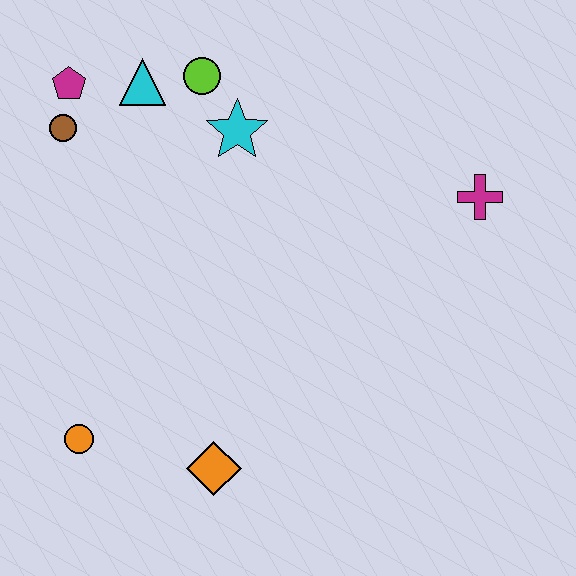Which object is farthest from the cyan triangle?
The orange diamond is farthest from the cyan triangle.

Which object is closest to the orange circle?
The orange diamond is closest to the orange circle.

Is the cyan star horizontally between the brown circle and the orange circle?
No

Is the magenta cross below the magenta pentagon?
Yes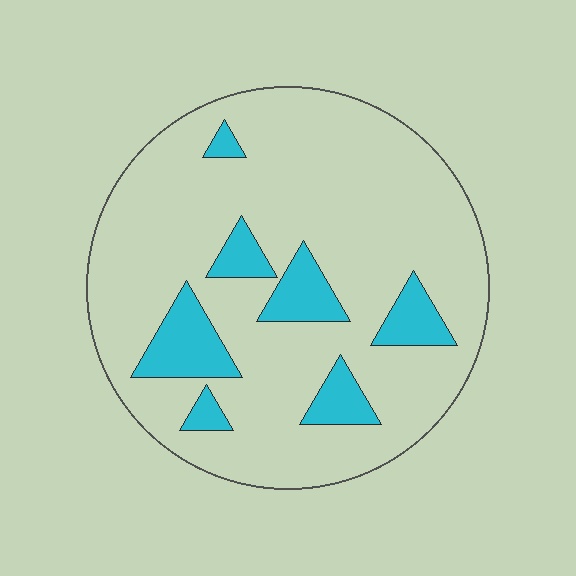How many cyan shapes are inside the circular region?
7.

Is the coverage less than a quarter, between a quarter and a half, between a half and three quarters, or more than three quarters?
Less than a quarter.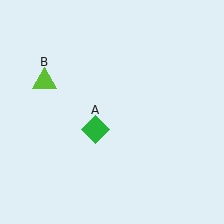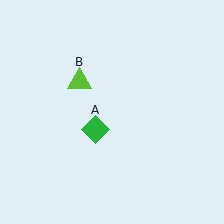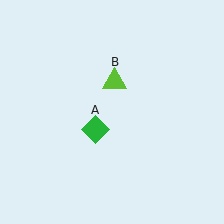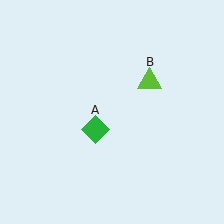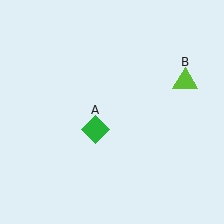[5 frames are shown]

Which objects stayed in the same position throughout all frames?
Green diamond (object A) remained stationary.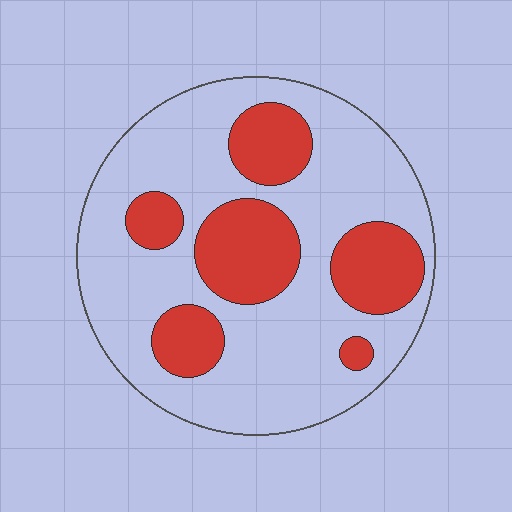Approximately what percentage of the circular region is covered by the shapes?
Approximately 30%.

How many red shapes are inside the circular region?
6.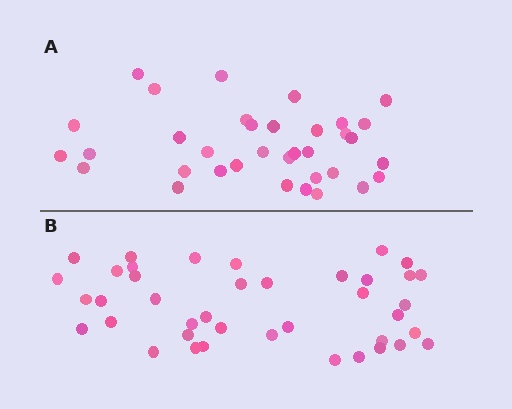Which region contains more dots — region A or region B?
Region B (the bottom region) has more dots.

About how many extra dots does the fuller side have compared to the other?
Region B has about 5 more dots than region A.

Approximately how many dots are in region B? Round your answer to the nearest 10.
About 40 dots.